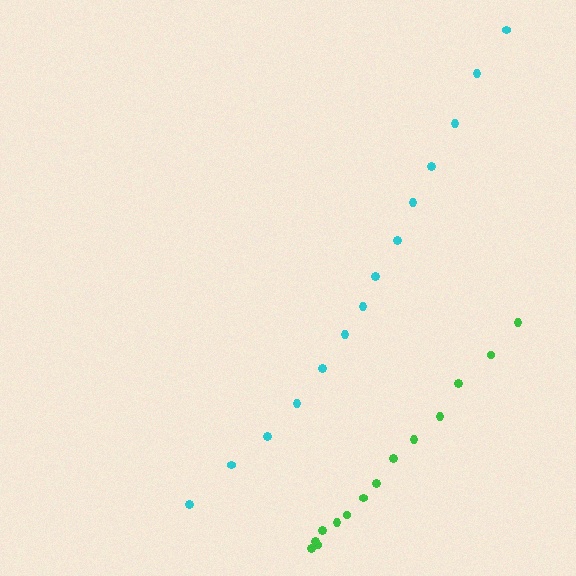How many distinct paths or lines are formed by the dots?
There are 2 distinct paths.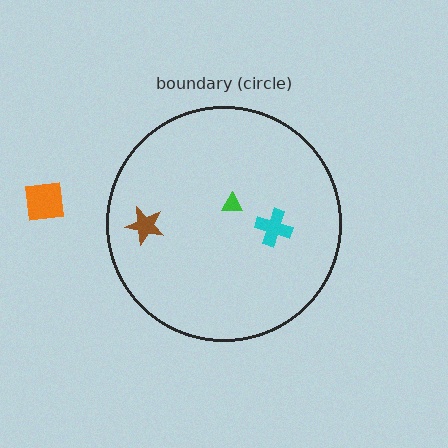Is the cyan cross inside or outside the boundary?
Inside.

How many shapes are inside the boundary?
3 inside, 1 outside.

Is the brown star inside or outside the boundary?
Inside.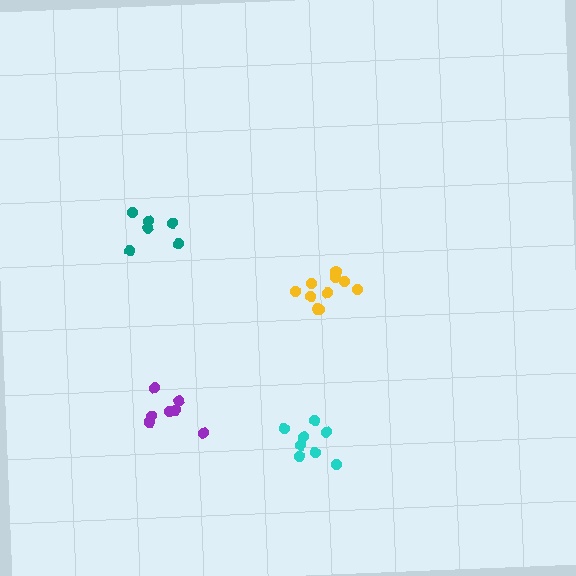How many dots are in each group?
Group 1: 8 dots, Group 2: 10 dots, Group 3: 6 dots, Group 4: 8 dots (32 total).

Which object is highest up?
The teal cluster is topmost.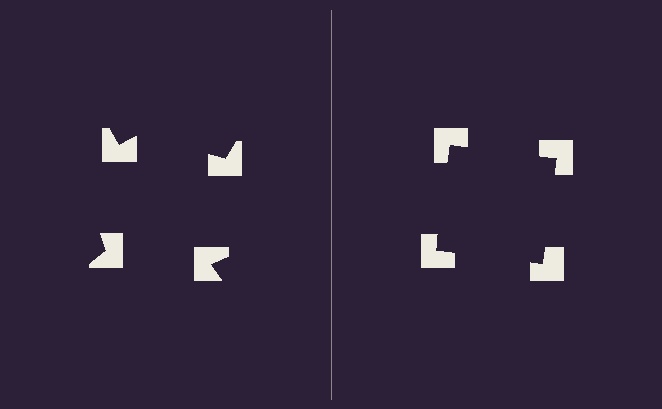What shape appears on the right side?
An illusory square.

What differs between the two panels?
The notched squares are positioned identically on both sides; only the wedge orientations differ. On the right they align to a square; on the left they are misaligned.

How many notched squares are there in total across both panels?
8 — 4 on each side.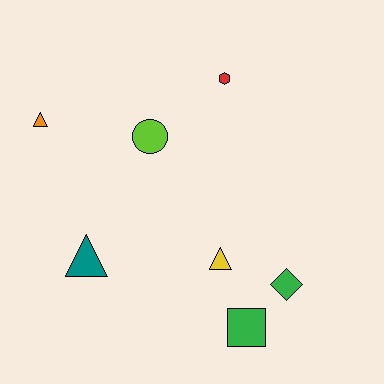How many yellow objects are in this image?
There is 1 yellow object.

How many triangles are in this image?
There are 3 triangles.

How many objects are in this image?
There are 7 objects.